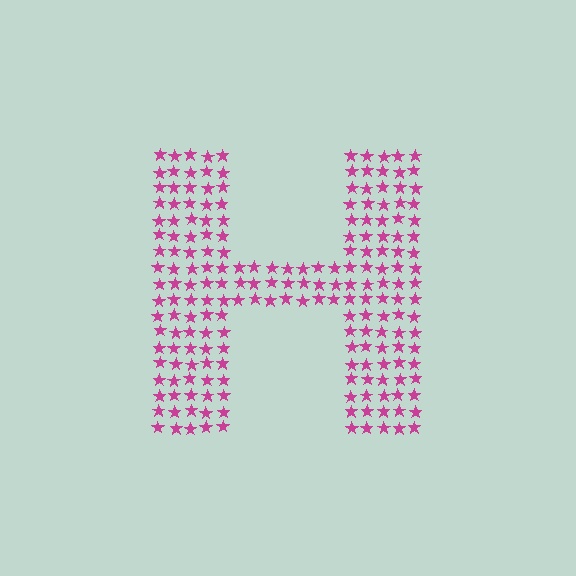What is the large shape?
The large shape is the letter H.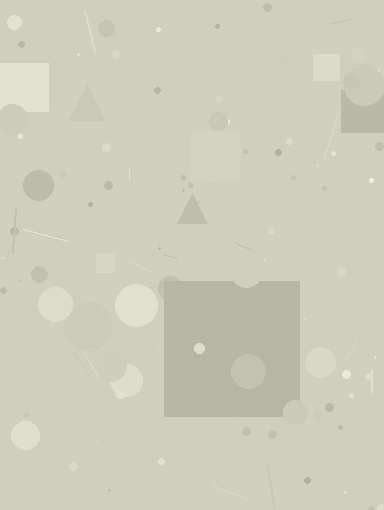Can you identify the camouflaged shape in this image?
The camouflaged shape is a square.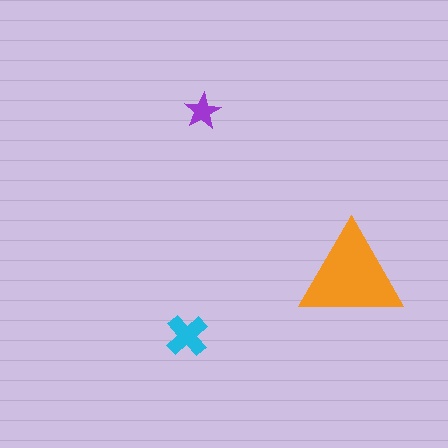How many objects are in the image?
There are 3 objects in the image.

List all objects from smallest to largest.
The purple star, the cyan cross, the orange triangle.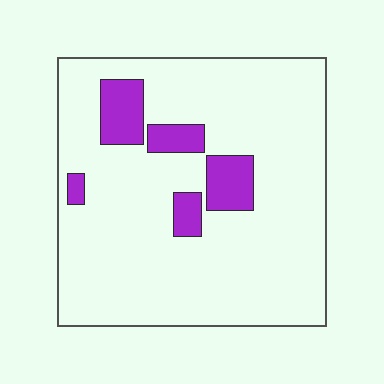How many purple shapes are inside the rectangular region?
5.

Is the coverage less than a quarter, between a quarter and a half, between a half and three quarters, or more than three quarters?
Less than a quarter.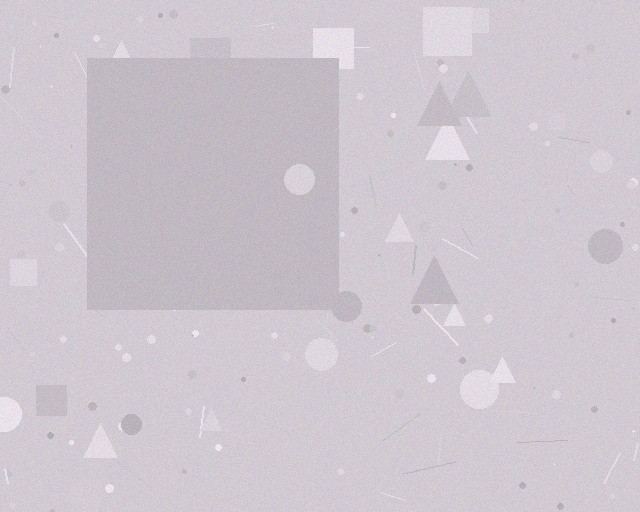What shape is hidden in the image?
A square is hidden in the image.